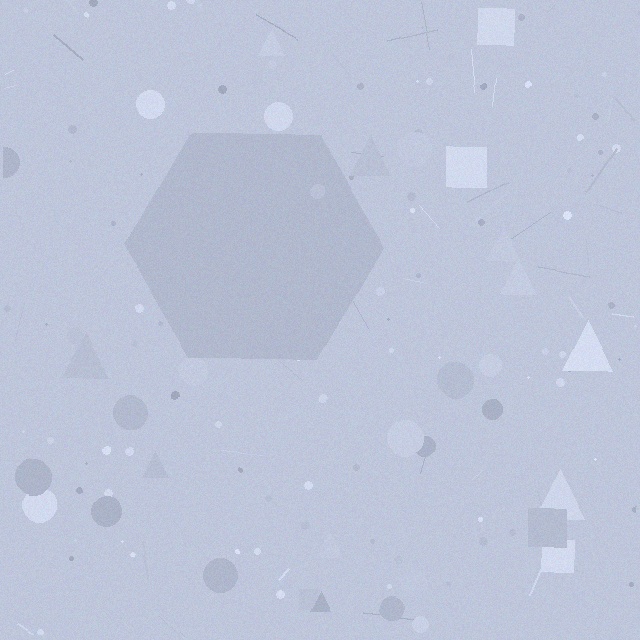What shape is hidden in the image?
A hexagon is hidden in the image.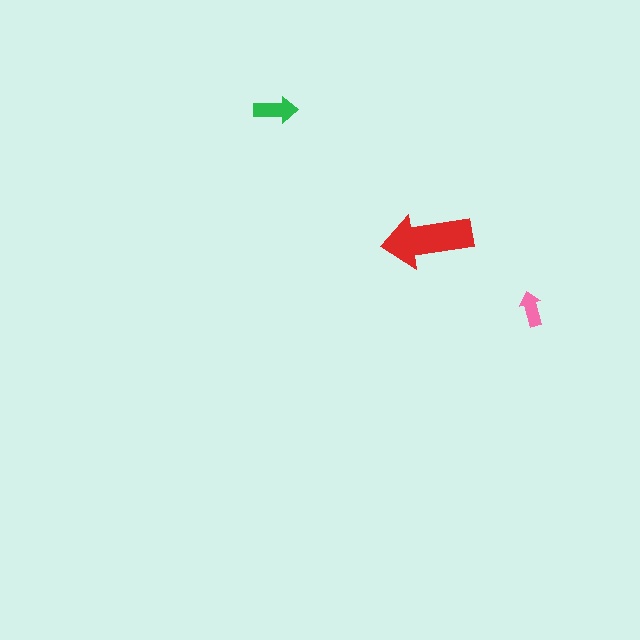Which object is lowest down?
The pink arrow is bottommost.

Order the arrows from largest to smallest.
the red one, the green one, the pink one.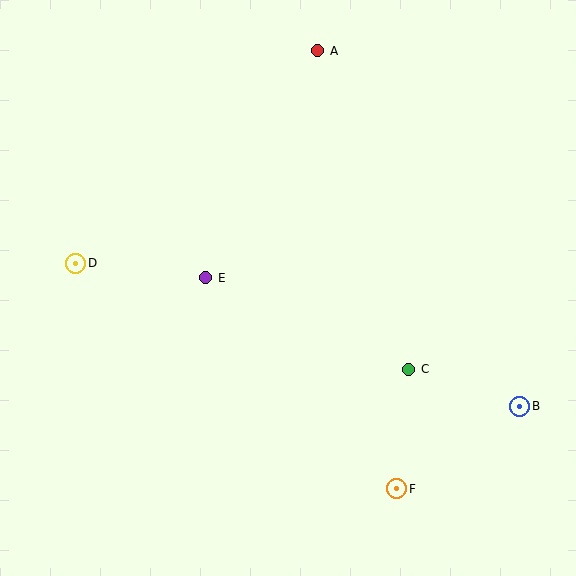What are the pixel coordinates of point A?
Point A is at (318, 51).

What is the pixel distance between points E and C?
The distance between E and C is 223 pixels.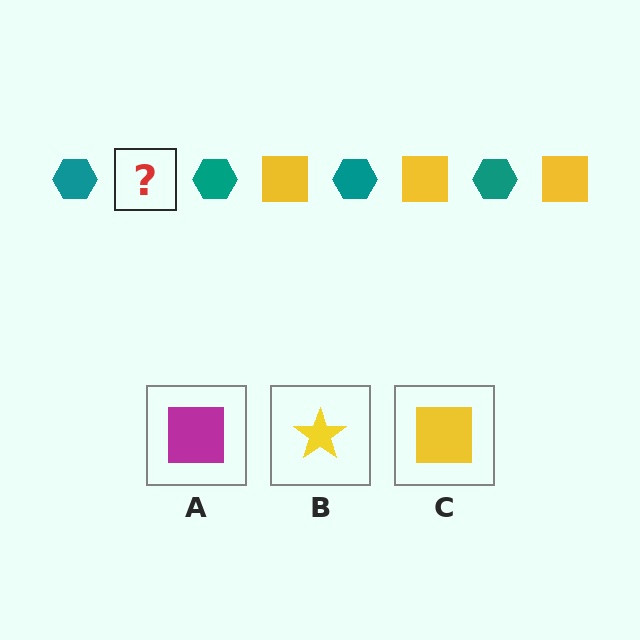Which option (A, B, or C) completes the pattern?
C.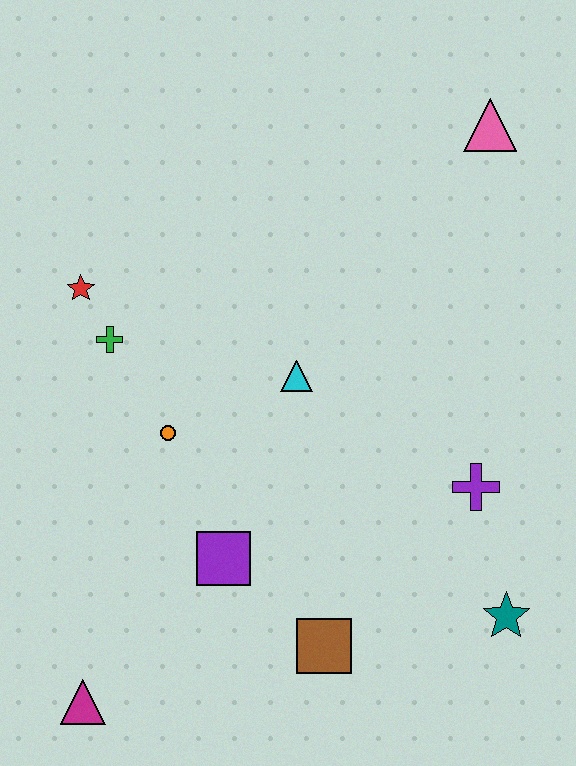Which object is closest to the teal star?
The purple cross is closest to the teal star.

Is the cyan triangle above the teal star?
Yes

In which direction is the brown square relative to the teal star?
The brown square is to the left of the teal star.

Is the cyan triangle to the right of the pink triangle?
No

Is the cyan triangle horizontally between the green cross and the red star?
No